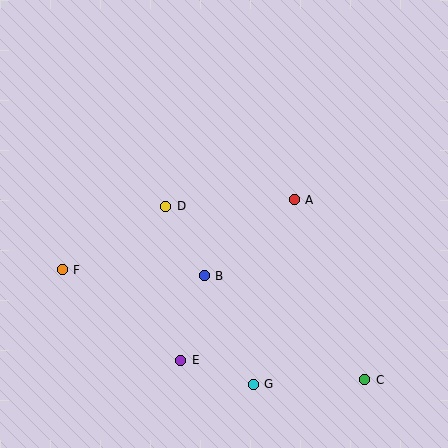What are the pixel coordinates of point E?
Point E is at (181, 360).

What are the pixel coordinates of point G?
Point G is at (253, 384).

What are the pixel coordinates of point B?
Point B is at (204, 276).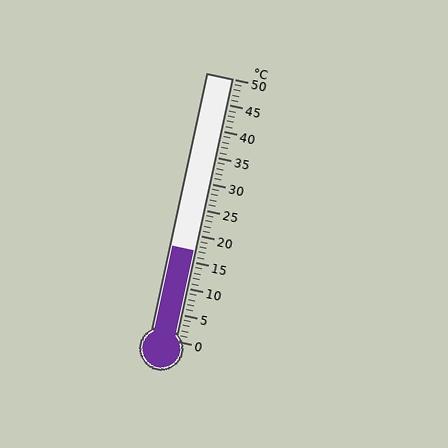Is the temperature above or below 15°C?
The temperature is above 15°C.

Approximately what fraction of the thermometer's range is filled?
The thermometer is filled to approximately 35% of its range.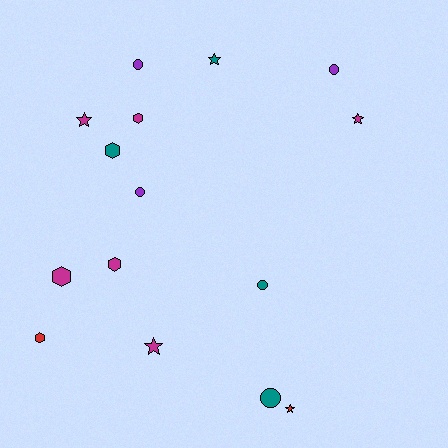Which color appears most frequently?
Magenta, with 6 objects.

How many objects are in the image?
There are 15 objects.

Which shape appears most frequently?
Star, with 5 objects.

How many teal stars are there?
There is 1 teal star.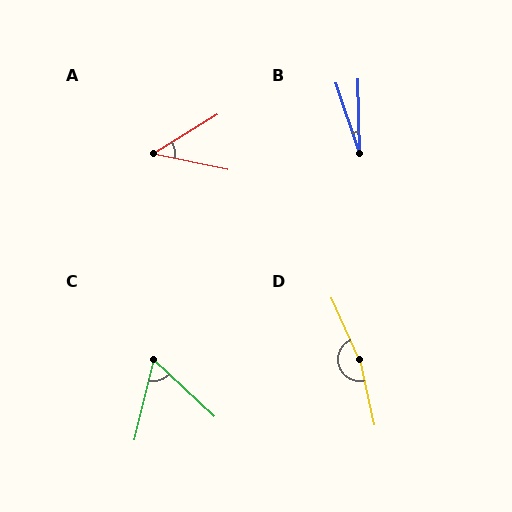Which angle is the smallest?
B, at approximately 18 degrees.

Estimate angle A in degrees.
Approximately 43 degrees.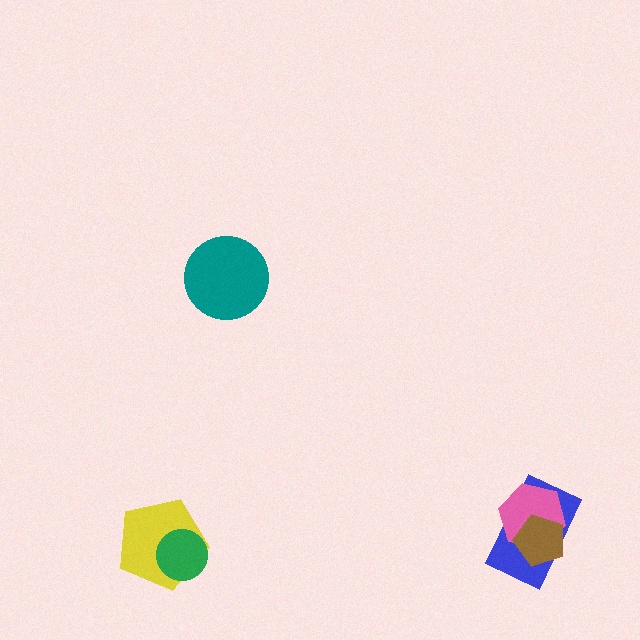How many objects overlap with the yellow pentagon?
1 object overlaps with the yellow pentagon.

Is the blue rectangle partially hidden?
Yes, it is partially covered by another shape.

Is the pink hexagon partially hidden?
Yes, it is partially covered by another shape.